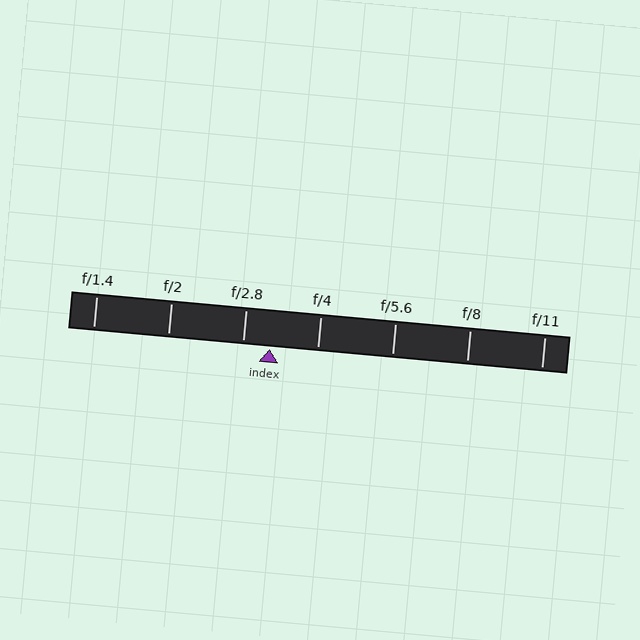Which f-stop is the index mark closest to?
The index mark is closest to f/2.8.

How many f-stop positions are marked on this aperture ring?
There are 7 f-stop positions marked.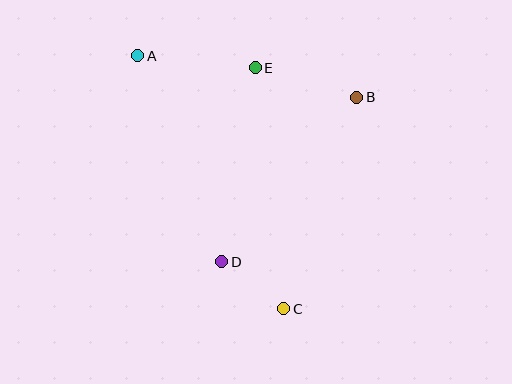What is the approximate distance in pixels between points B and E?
The distance between B and E is approximately 106 pixels.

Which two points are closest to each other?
Points C and D are closest to each other.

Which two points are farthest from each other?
Points A and C are farthest from each other.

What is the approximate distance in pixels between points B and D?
The distance between B and D is approximately 213 pixels.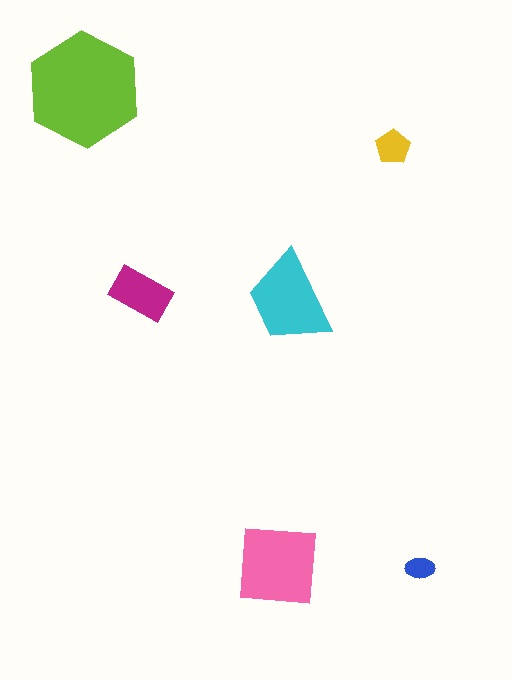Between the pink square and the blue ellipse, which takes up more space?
The pink square.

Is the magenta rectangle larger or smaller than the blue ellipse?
Larger.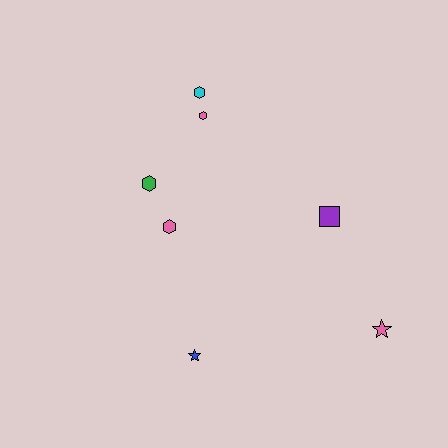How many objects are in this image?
There are 7 objects.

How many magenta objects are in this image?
There are no magenta objects.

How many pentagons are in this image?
There are no pentagons.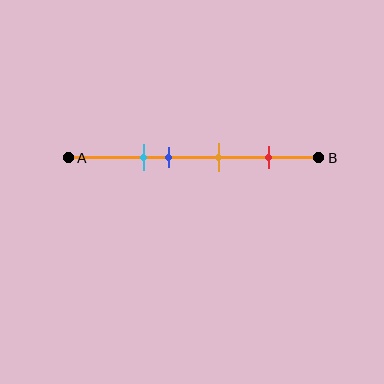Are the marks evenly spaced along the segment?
No, the marks are not evenly spaced.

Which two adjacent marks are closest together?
The cyan and blue marks are the closest adjacent pair.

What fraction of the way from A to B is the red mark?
The red mark is approximately 80% (0.8) of the way from A to B.